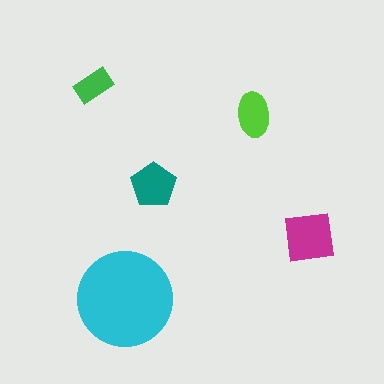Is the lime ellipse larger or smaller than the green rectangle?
Larger.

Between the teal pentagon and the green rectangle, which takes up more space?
The teal pentagon.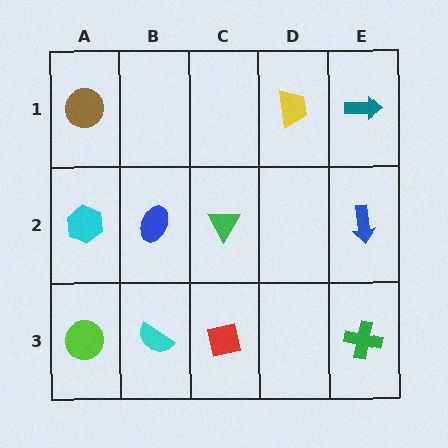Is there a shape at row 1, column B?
No, that cell is empty.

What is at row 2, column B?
A blue ellipse.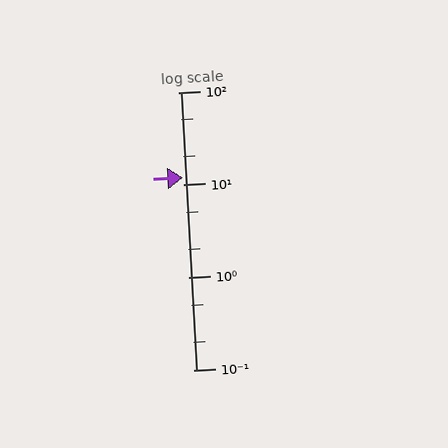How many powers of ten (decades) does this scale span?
The scale spans 3 decades, from 0.1 to 100.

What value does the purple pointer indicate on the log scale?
The pointer indicates approximately 12.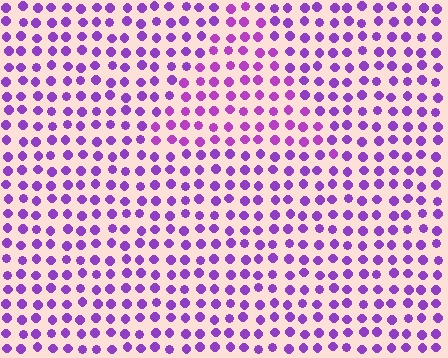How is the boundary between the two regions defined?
The boundary is defined purely by a slight shift in hue (about 18 degrees). Spacing, size, and orientation are identical on both sides.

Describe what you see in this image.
The image is filled with small purple elements in a uniform arrangement. A triangle-shaped region is visible where the elements are tinted to a slightly different hue, forming a subtle color boundary.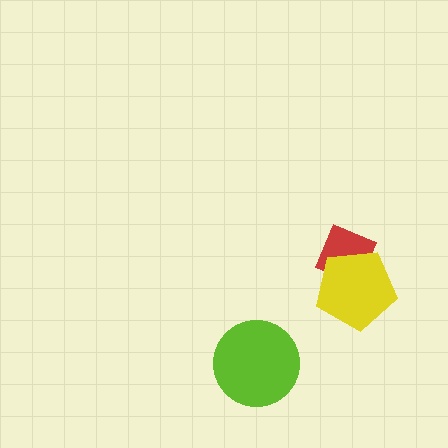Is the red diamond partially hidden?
Yes, it is partially covered by another shape.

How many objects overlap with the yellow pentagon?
1 object overlaps with the yellow pentagon.